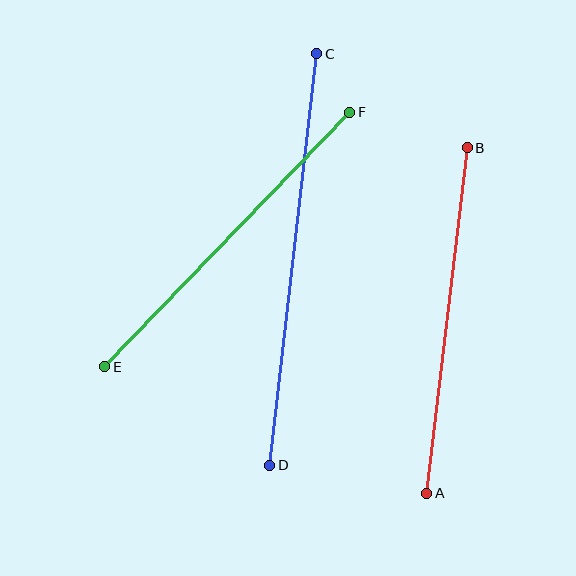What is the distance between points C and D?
The distance is approximately 414 pixels.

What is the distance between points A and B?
The distance is approximately 348 pixels.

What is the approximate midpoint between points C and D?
The midpoint is at approximately (293, 259) pixels.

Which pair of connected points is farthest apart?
Points C and D are farthest apart.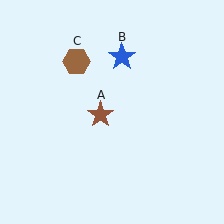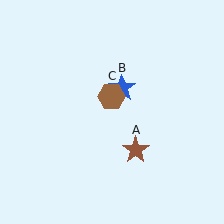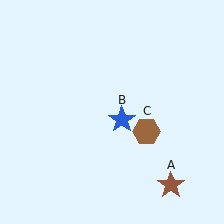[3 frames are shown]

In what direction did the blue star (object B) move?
The blue star (object B) moved down.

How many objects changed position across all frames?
3 objects changed position: brown star (object A), blue star (object B), brown hexagon (object C).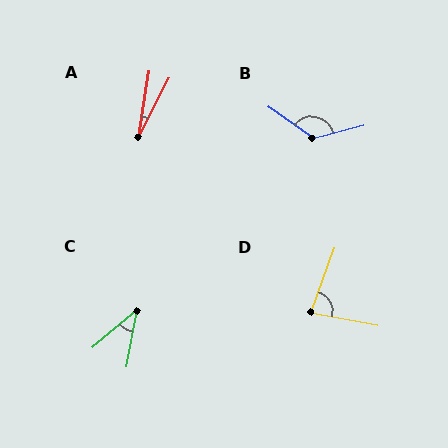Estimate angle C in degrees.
Approximately 40 degrees.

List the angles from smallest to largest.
A (18°), C (40°), D (80°), B (130°).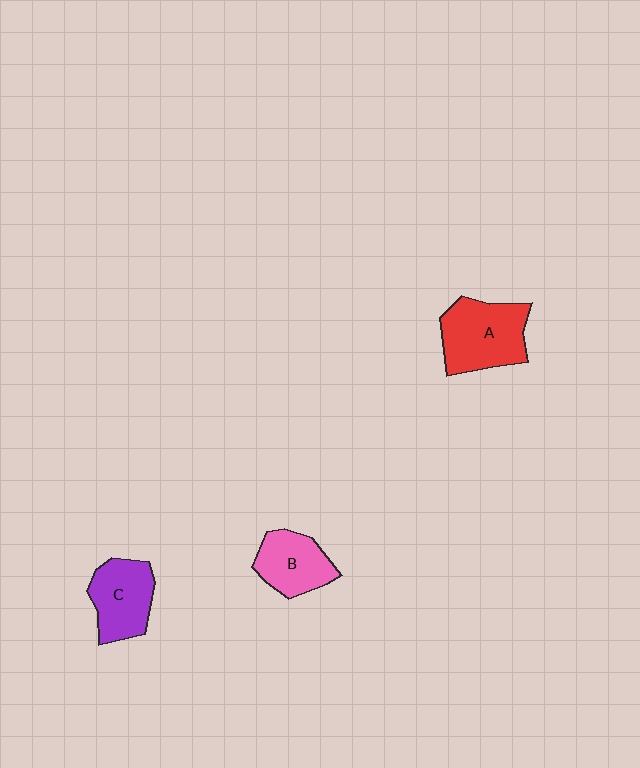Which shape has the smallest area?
Shape B (pink).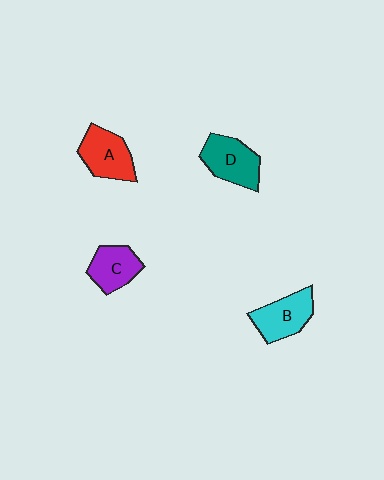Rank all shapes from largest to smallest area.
From largest to smallest: D (teal), A (red), B (cyan), C (purple).